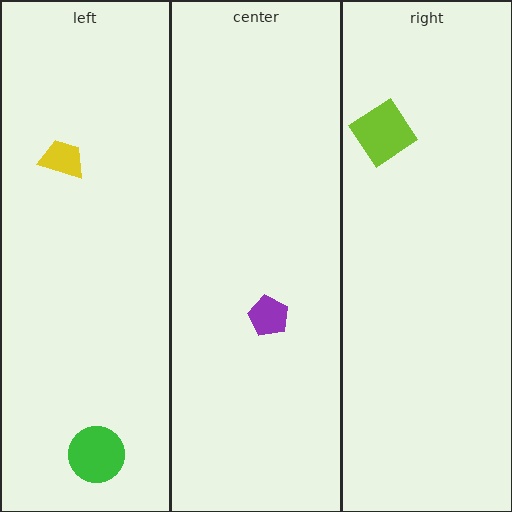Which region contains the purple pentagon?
The center region.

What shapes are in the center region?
The purple pentagon.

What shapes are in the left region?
The green circle, the yellow trapezoid.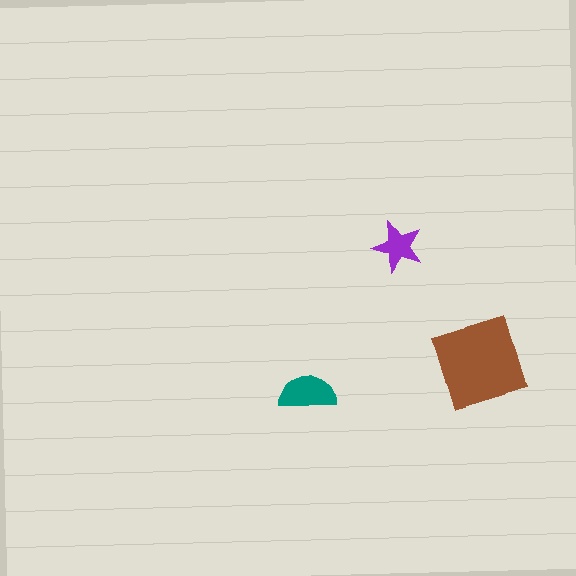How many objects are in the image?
There are 3 objects in the image.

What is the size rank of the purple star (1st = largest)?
3rd.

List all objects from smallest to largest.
The purple star, the teal semicircle, the brown square.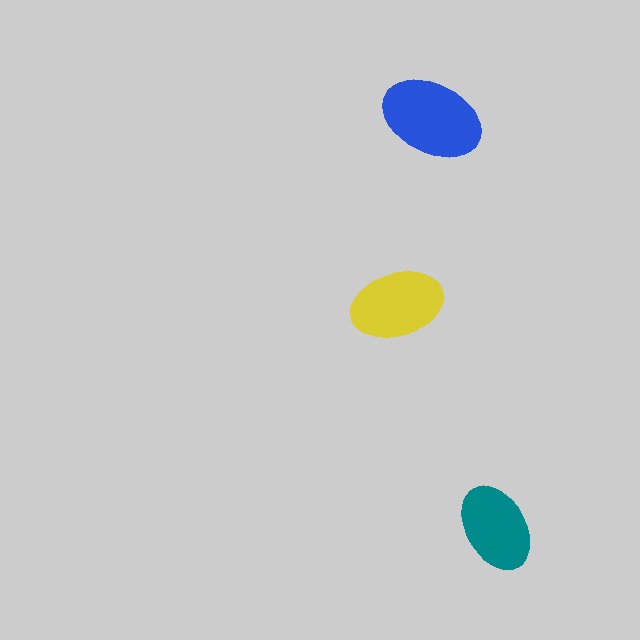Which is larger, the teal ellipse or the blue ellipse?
The blue one.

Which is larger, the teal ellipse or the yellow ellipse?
The yellow one.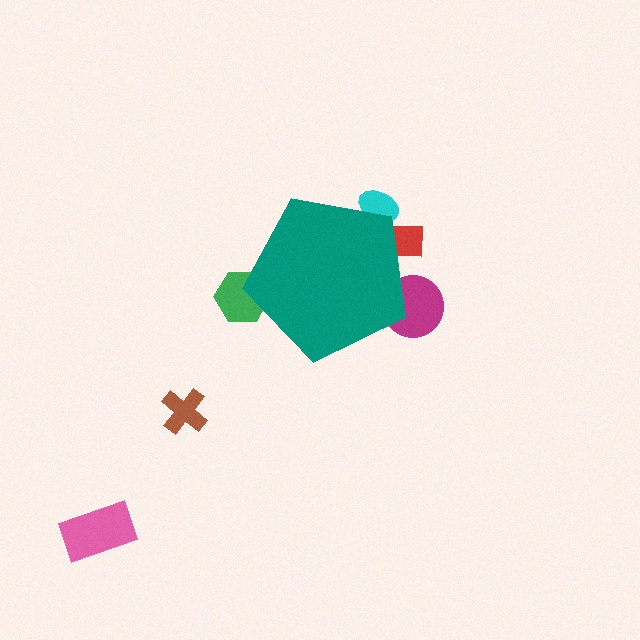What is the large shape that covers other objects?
A teal pentagon.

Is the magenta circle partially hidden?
Yes, the magenta circle is partially hidden behind the teal pentagon.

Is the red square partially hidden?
Yes, the red square is partially hidden behind the teal pentagon.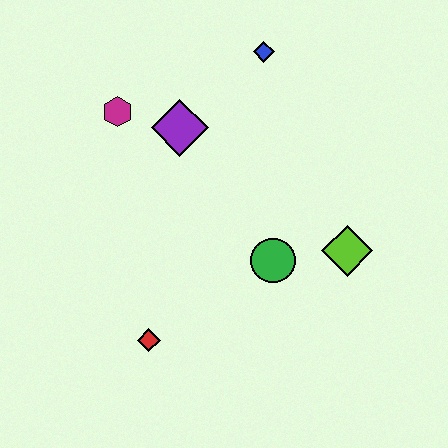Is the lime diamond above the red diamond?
Yes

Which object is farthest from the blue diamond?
The red diamond is farthest from the blue diamond.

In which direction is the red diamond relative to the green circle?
The red diamond is to the left of the green circle.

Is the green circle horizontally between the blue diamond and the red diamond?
No